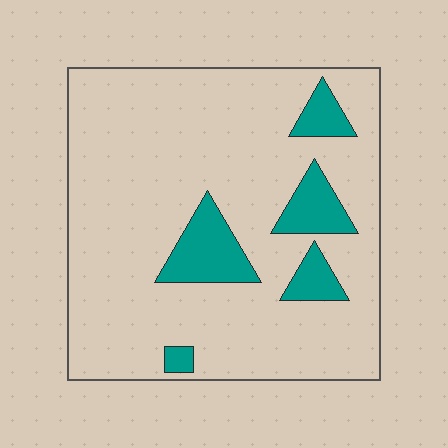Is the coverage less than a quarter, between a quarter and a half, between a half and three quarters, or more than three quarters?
Less than a quarter.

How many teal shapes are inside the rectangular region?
5.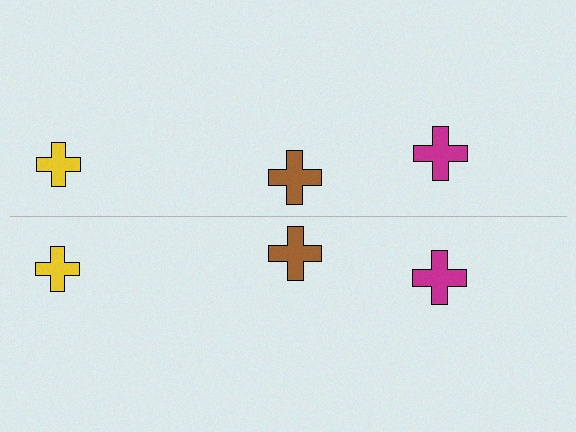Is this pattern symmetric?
Yes, this pattern has bilateral (reflection) symmetry.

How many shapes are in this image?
There are 6 shapes in this image.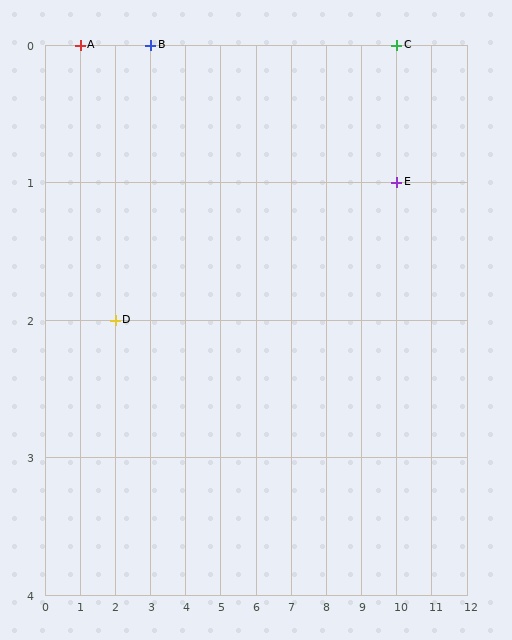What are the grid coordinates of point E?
Point E is at grid coordinates (10, 1).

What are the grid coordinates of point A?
Point A is at grid coordinates (1, 0).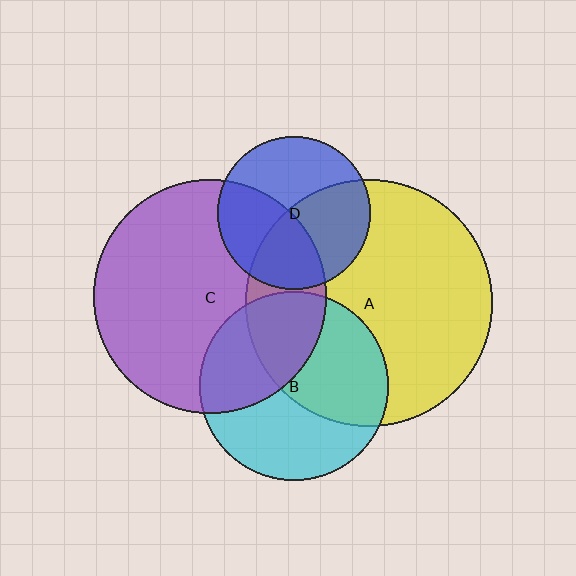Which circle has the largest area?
Circle A (yellow).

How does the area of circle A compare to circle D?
Approximately 2.6 times.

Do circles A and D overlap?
Yes.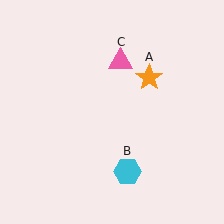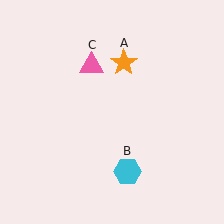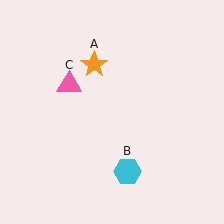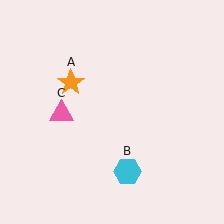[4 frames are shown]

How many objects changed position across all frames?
2 objects changed position: orange star (object A), pink triangle (object C).